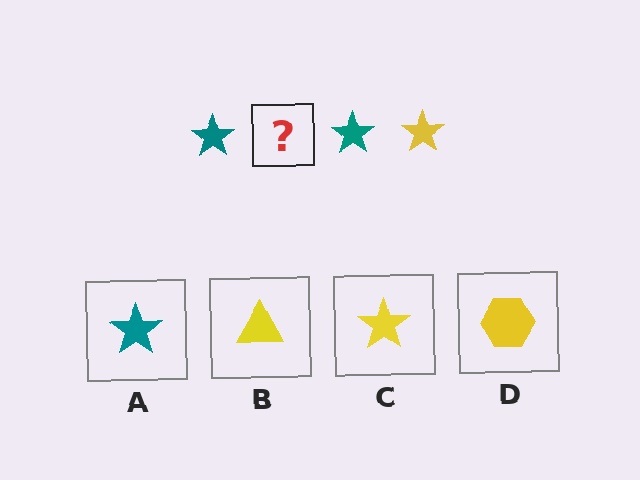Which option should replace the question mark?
Option C.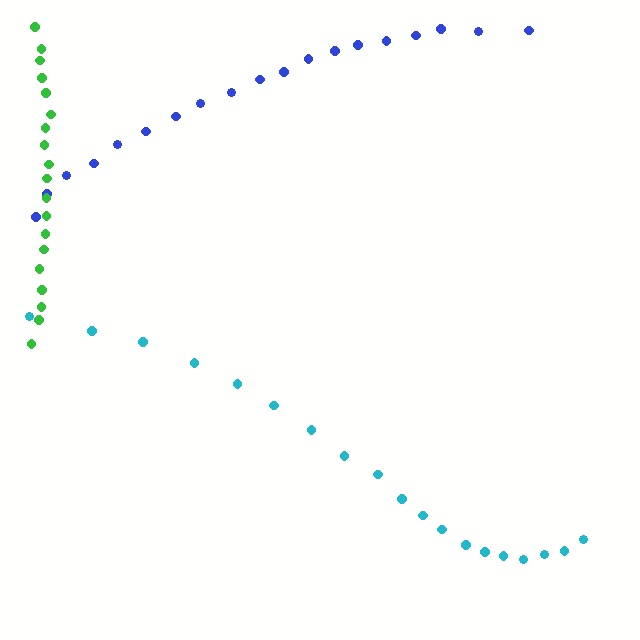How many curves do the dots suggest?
There are 3 distinct paths.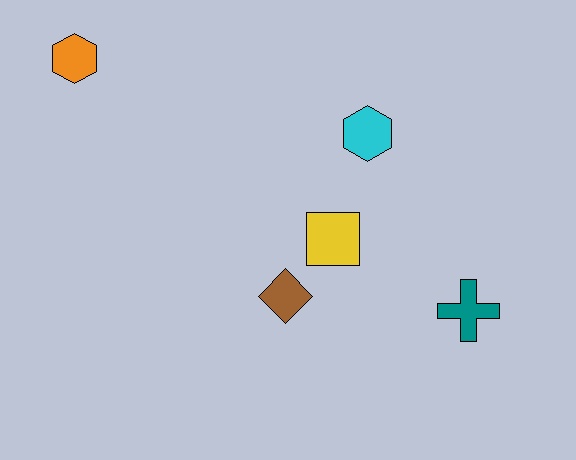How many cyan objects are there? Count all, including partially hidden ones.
There is 1 cyan object.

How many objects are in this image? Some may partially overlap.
There are 5 objects.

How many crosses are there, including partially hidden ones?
There is 1 cross.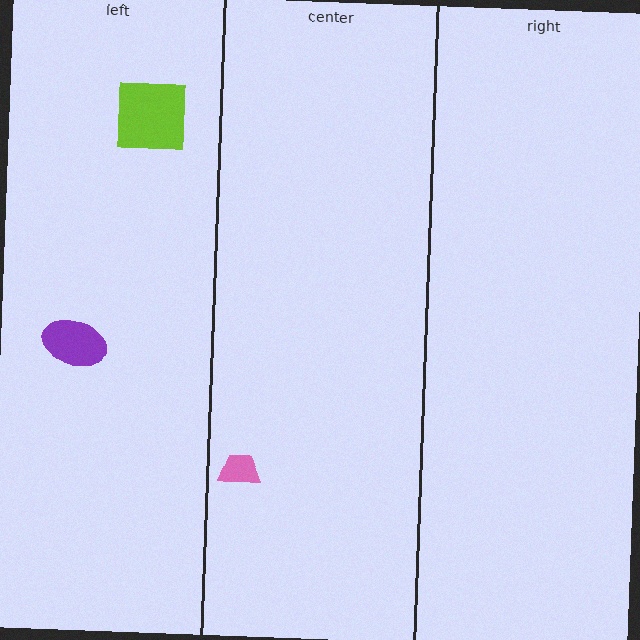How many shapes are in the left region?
2.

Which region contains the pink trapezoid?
The center region.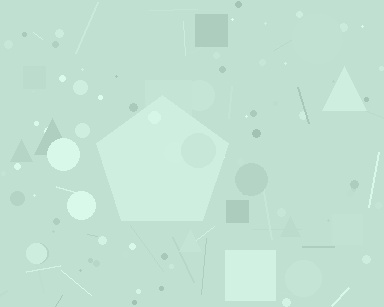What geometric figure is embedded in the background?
A pentagon is embedded in the background.